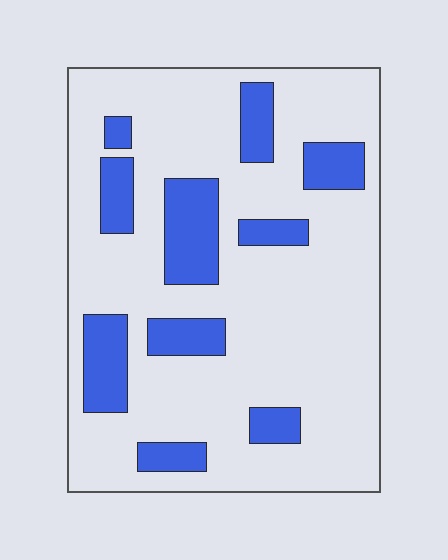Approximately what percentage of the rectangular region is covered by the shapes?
Approximately 20%.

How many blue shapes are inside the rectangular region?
10.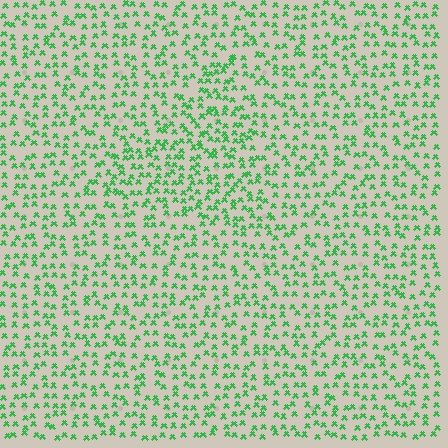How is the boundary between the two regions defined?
The boundary is defined by a change in element density (approximately 1.4x ratio). All elements are the same color, size, and shape.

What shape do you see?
I see a triangle.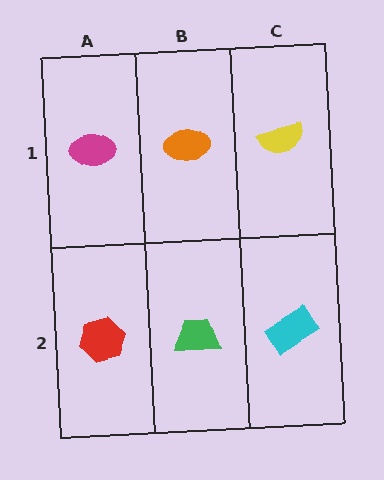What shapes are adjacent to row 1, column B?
A green trapezoid (row 2, column B), a magenta ellipse (row 1, column A), a yellow semicircle (row 1, column C).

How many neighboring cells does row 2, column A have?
2.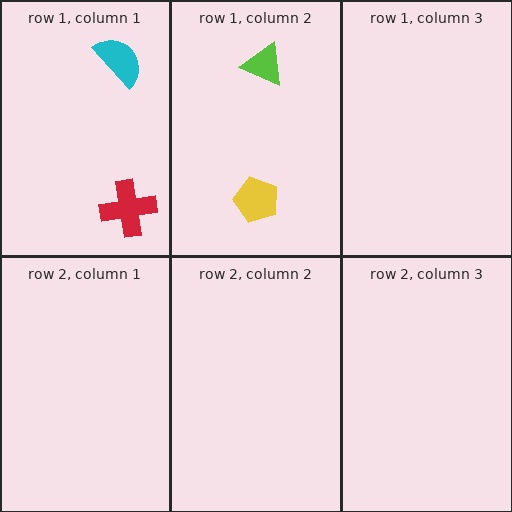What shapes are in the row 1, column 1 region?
The red cross, the cyan semicircle.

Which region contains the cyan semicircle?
The row 1, column 1 region.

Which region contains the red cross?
The row 1, column 1 region.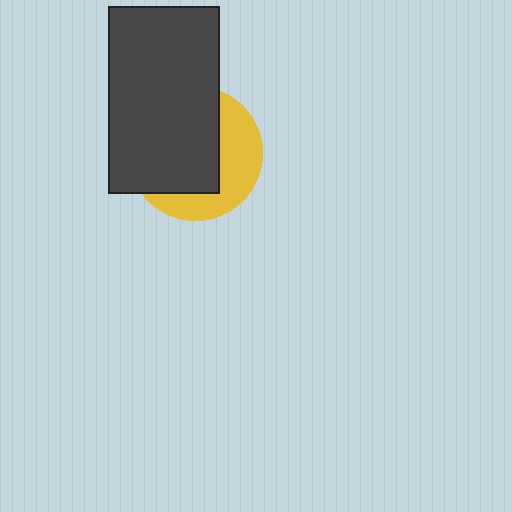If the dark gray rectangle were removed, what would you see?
You would see the complete yellow circle.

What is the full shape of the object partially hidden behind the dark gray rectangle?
The partially hidden object is a yellow circle.